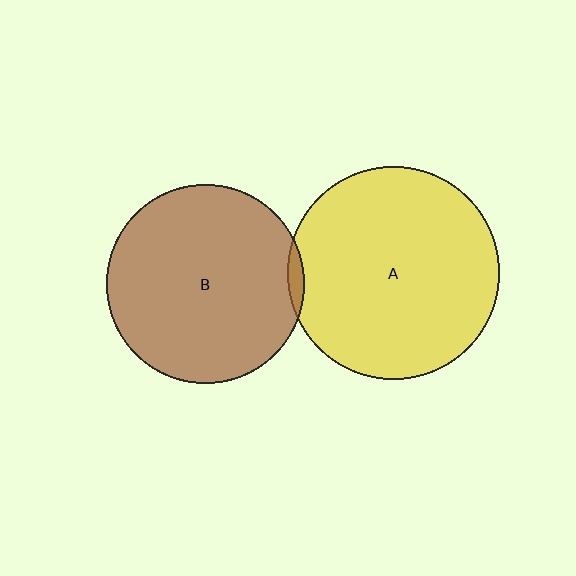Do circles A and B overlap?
Yes.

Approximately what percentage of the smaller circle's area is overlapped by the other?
Approximately 5%.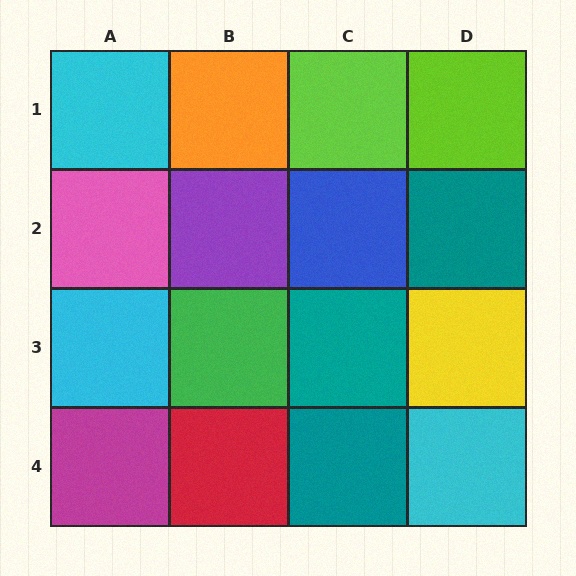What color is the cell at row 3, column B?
Green.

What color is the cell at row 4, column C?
Teal.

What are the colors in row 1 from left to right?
Cyan, orange, lime, lime.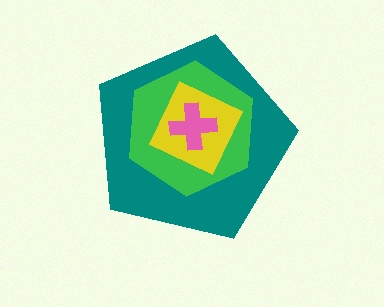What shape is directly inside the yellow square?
The pink cross.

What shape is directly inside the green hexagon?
The yellow square.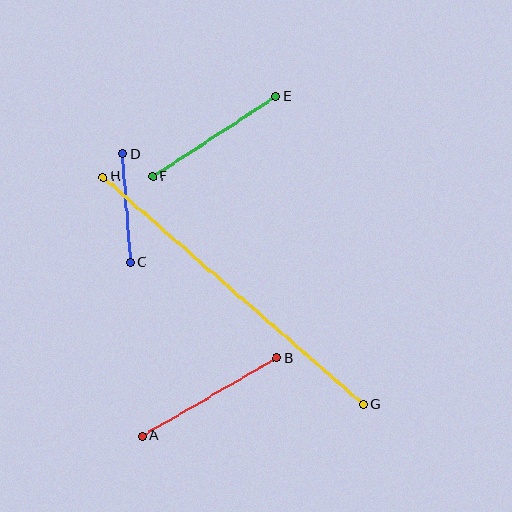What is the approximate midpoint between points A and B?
The midpoint is at approximately (209, 397) pixels.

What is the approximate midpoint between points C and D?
The midpoint is at approximately (126, 208) pixels.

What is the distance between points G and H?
The distance is approximately 345 pixels.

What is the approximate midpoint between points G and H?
The midpoint is at approximately (233, 291) pixels.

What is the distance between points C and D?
The distance is approximately 109 pixels.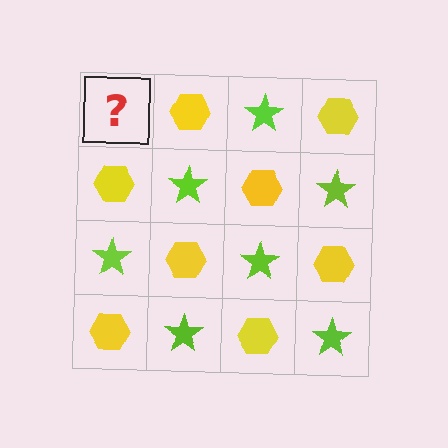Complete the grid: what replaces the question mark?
The question mark should be replaced with a lime star.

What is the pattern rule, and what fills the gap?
The rule is that it alternates lime star and yellow hexagon in a checkerboard pattern. The gap should be filled with a lime star.